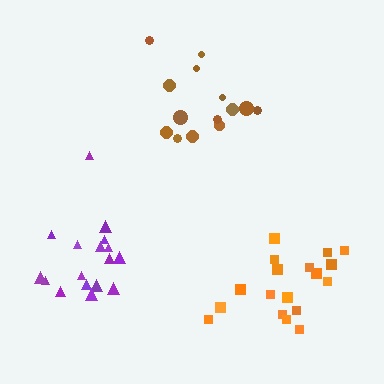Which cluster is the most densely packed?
Purple.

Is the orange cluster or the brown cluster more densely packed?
Brown.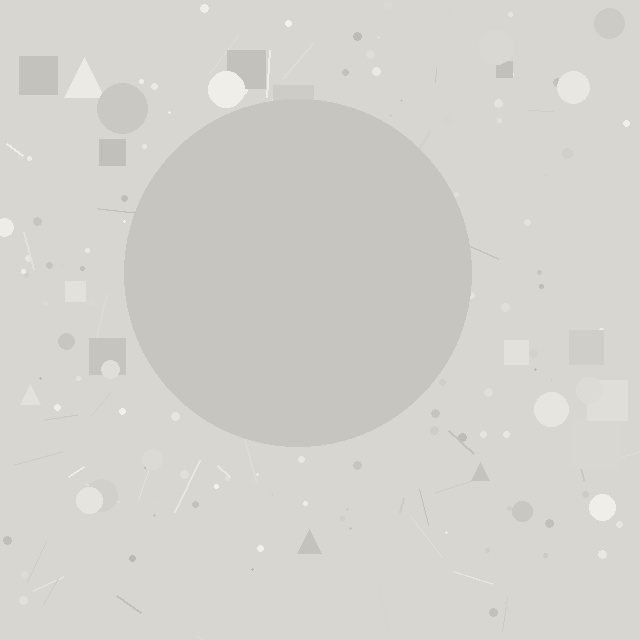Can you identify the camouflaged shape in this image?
The camouflaged shape is a circle.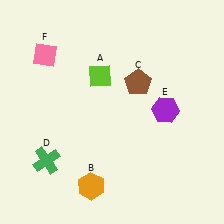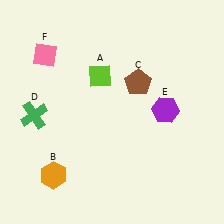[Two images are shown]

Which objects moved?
The objects that moved are: the orange hexagon (B), the green cross (D).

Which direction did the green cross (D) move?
The green cross (D) moved up.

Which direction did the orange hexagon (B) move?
The orange hexagon (B) moved left.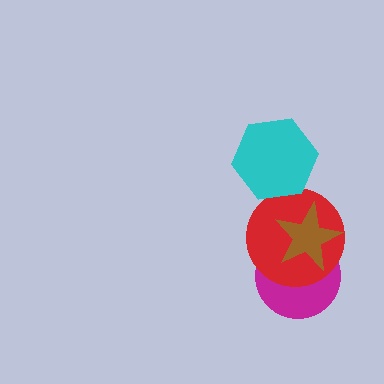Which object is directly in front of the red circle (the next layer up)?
The cyan hexagon is directly in front of the red circle.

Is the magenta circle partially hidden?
Yes, it is partially covered by another shape.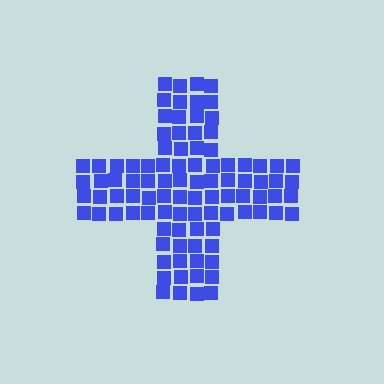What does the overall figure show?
The overall figure shows a cross.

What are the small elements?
The small elements are squares.